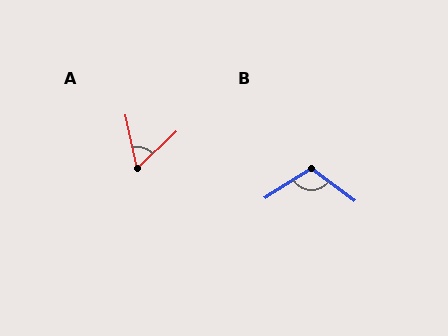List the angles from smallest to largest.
A (59°), B (111°).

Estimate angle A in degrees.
Approximately 59 degrees.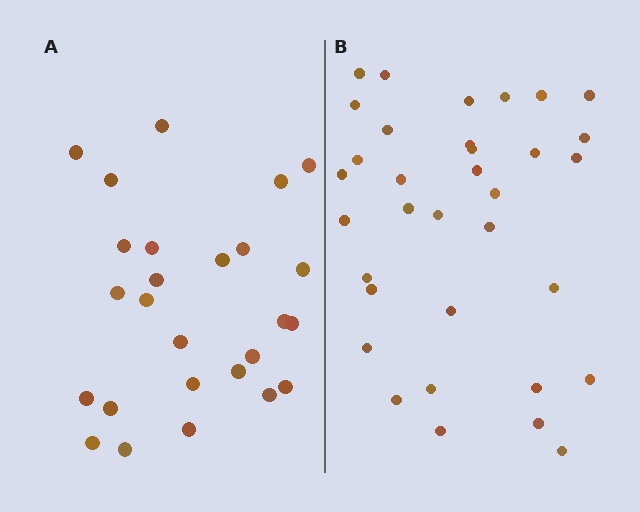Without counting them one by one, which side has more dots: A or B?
Region B (the right region) has more dots.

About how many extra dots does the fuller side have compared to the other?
Region B has roughly 8 or so more dots than region A.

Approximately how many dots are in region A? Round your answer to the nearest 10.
About 30 dots. (The exact count is 26, which rounds to 30.)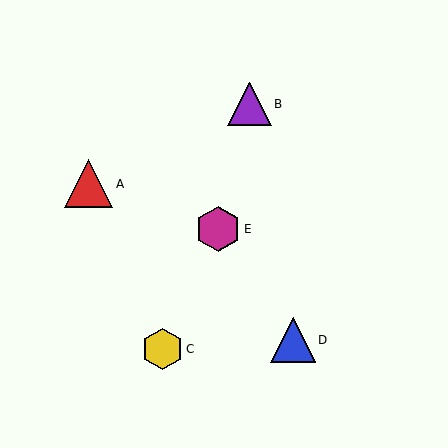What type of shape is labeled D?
Shape D is a blue triangle.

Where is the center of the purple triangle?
The center of the purple triangle is at (249, 104).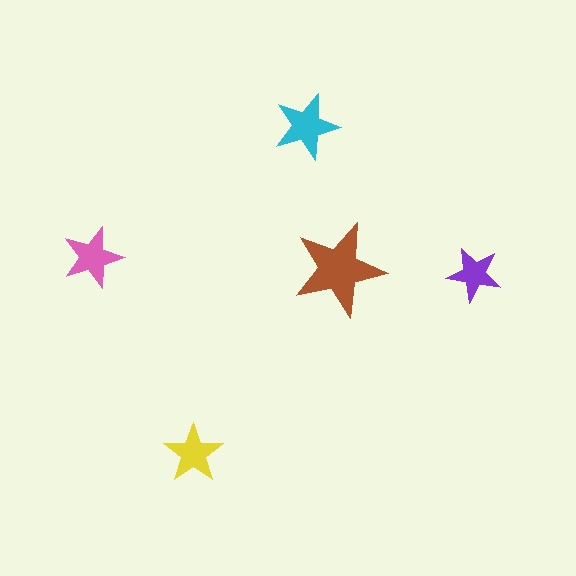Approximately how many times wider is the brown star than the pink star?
About 1.5 times wider.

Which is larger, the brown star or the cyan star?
The brown one.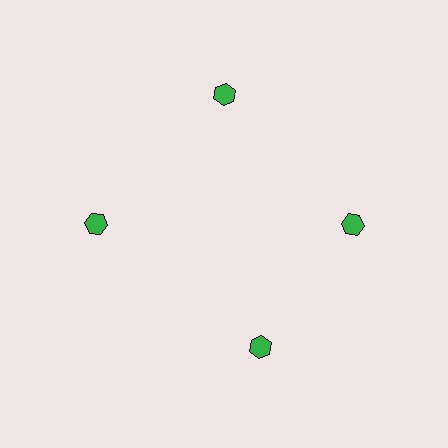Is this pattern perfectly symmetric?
No. The 4 green hexagons are arranged in a ring, but one element near the 6 o'clock position is rotated out of alignment along the ring, breaking the 4-fold rotational symmetry.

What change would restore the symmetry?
The symmetry would be restored by rotating it back into even spacing with its neighbors so that all 4 hexagons sit at equal angles and equal distance from the center.